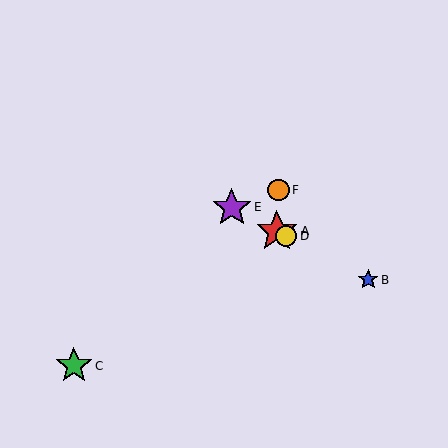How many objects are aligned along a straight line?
4 objects (A, B, D, E) are aligned along a straight line.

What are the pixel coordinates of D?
Object D is at (286, 236).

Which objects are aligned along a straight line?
Objects A, B, D, E are aligned along a straight line.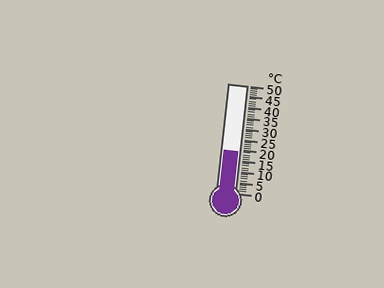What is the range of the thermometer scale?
The thermometer scale ranges from 0°C to 50°C.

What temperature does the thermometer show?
The thermometer shows approximately 19°C.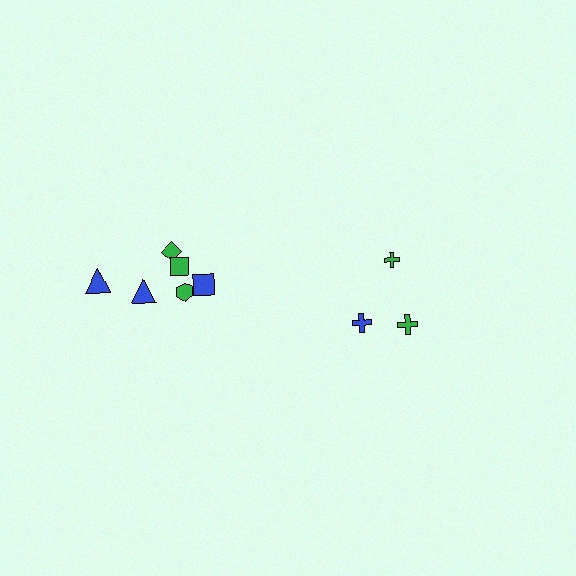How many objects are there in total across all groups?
There are 9 objects.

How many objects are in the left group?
There are 6 objects.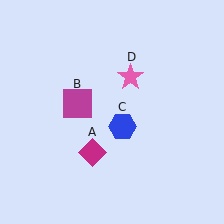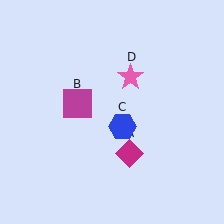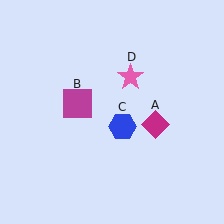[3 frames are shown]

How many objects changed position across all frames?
1 object changed position: magenta diamond (object A).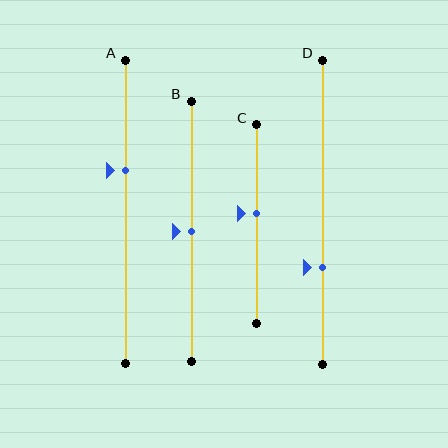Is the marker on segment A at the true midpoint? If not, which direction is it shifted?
No, the marker on segment A is shifted upward by about 14% of the segment length.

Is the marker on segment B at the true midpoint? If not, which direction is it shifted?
Yes, the marker on segment B is at the true midpoint.